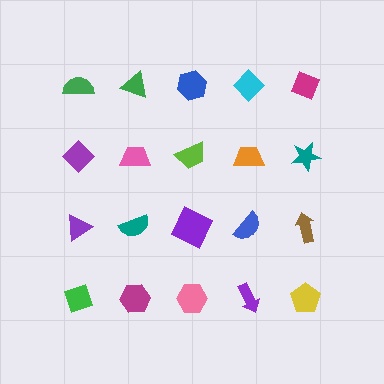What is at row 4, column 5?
A yellow pentagon.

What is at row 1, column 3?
A blue hexagon.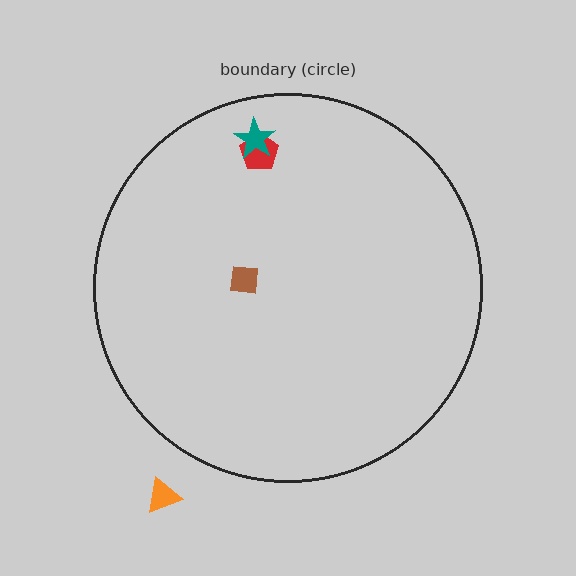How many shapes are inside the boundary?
3 inside, 1 outside.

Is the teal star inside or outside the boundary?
Inside.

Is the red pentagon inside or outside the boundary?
Inside.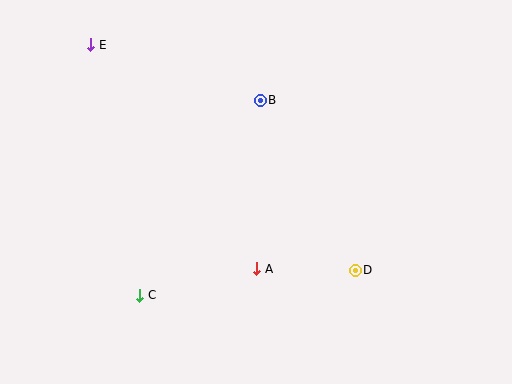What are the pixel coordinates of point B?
Point B is at (260, 100).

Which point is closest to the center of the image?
Point A at (256, 269) is closest to the center.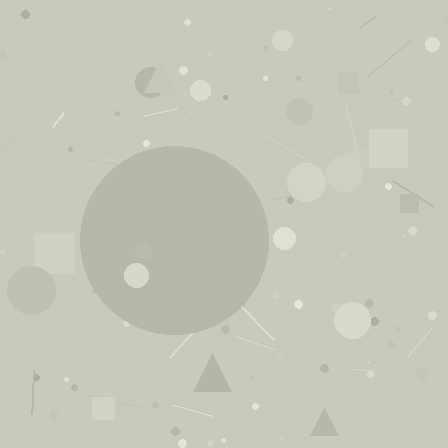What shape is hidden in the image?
A circle is hidden in the image.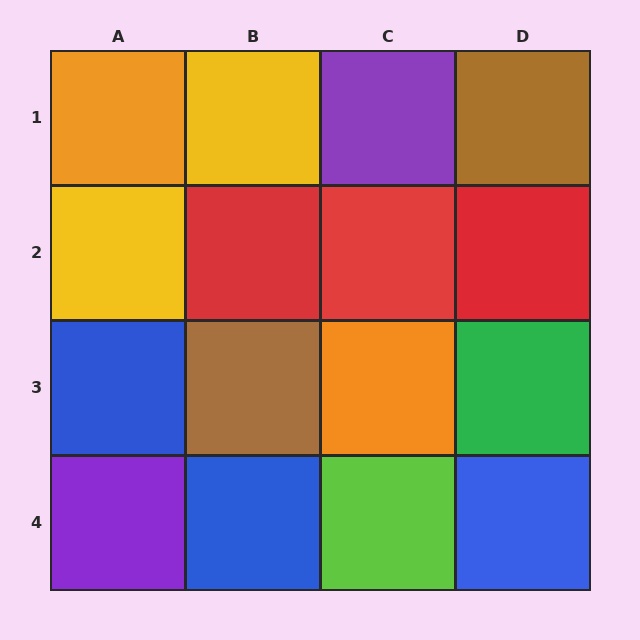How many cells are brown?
2 cells are brown.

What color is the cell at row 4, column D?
Blue.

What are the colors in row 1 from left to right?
Orange, yellow, purple, brown.